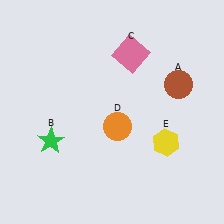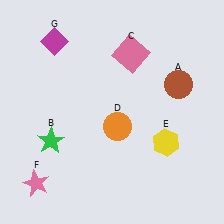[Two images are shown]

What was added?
A pink star (F), a magenta diamond (G) were added in Image 2.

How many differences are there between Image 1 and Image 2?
There are 2 differences between the two images.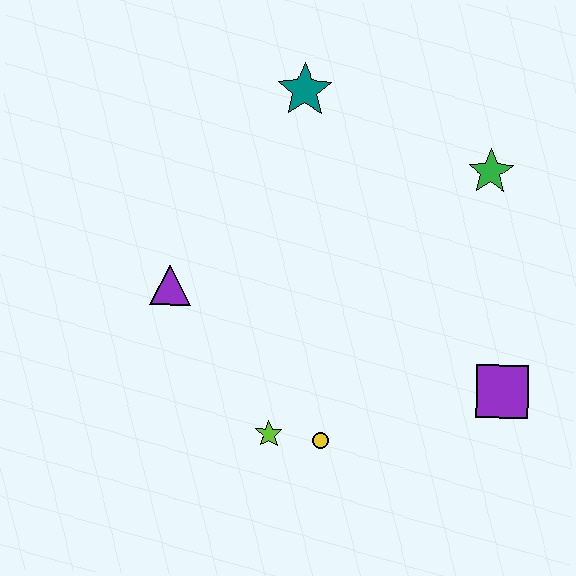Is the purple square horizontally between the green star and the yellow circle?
No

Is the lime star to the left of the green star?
Yes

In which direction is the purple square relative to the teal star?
The purple square is below the teal star.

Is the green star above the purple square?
Yes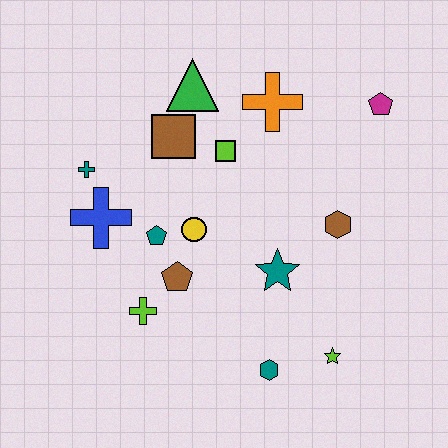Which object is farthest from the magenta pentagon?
The lime cross is farthest from the magenta pentagon.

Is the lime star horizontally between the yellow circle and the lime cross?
No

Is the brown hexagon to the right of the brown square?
Yes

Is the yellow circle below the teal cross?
Yes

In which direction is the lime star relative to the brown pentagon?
The lime star is to the right of the brown pentagon.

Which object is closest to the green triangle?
The brown square is closest to the green triangle.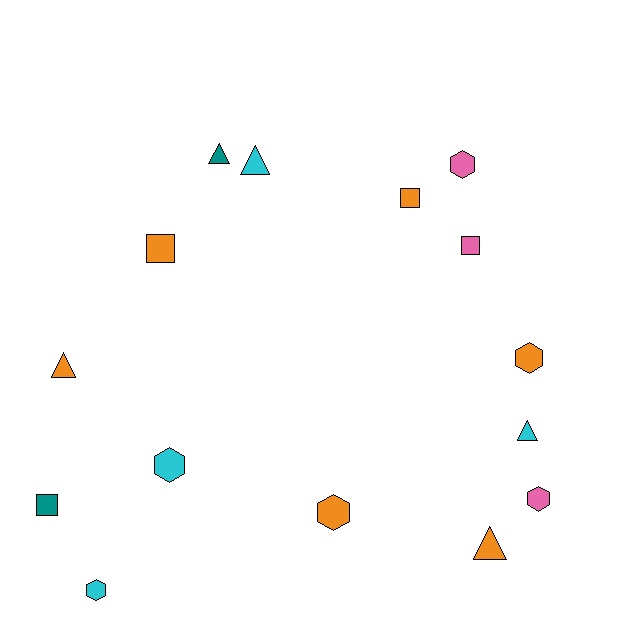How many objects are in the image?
There are 15 objects.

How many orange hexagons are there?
There are 2 orange hexagons.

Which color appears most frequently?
Orange, with 6 objects.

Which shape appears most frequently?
Hexagon, with 6 objects.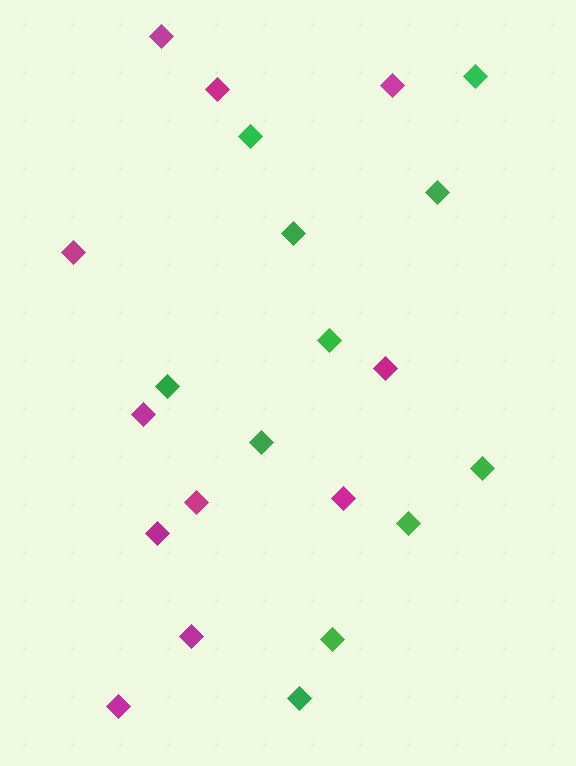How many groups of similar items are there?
There are 2 groups: one group of magenta diamonds (11) and one group of green diamonds (11).